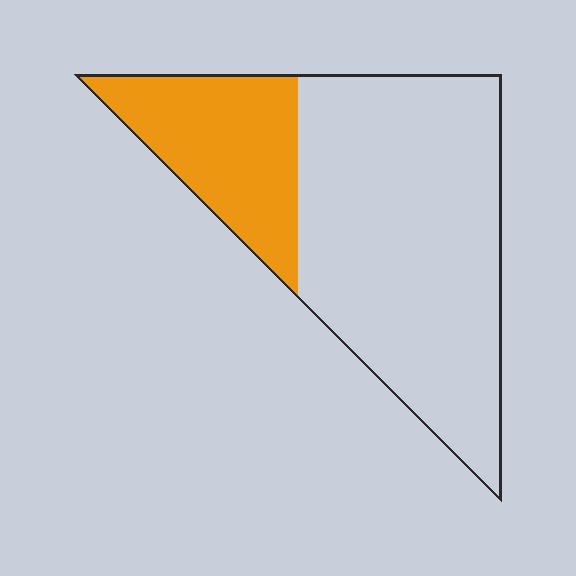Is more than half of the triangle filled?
No.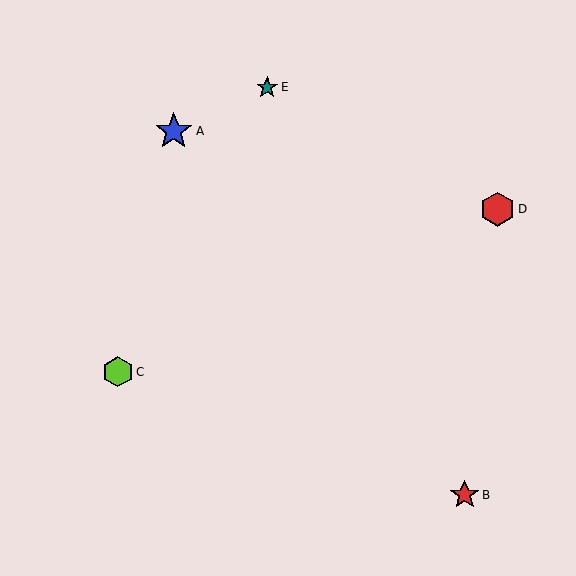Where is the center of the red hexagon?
The center of the red hexagon is at (498, 209).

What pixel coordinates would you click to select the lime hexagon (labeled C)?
Click at (118, 372) to select the lime hexagon C.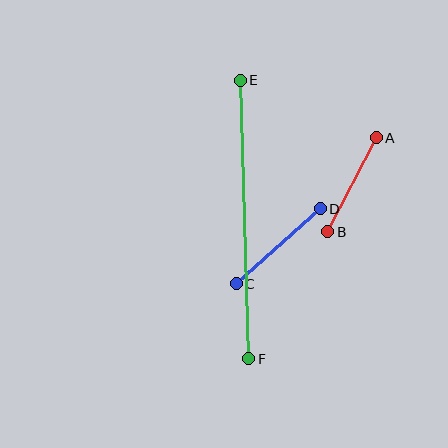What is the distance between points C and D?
The distance is approximately 112 pixels.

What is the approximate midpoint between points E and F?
The midpoint is at approximately (245, 219) pixels.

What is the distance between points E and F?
The distance is approximately 278 pixels.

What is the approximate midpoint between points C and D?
The midpoint is at approximately (278, 246) pixels.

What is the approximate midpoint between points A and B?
The midpoint is at approximately (352, 185) pixels.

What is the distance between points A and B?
The distance is approximately 106 pixels.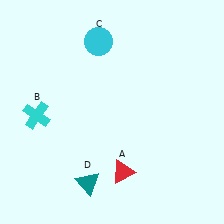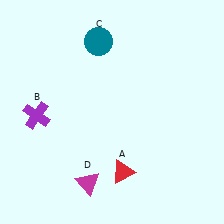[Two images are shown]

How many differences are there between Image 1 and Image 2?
There are 3 differences between the two images.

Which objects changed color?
B changed from cyan to purple. C changed from cyan to teal. D changed from teal to magenta.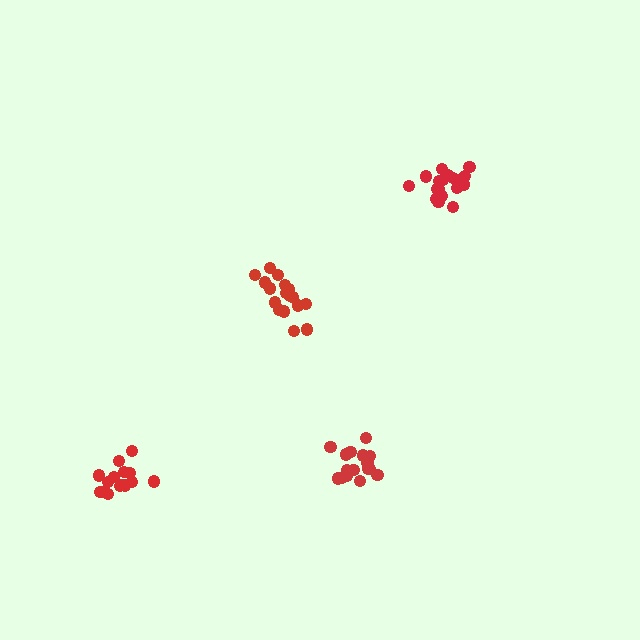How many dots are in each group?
Group 1: 18 dots, Group 2: 17 dots, Group 3: 17 dots, Group 4: 15 dots (67 total).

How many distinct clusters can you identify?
There are 4 distinct clusters.